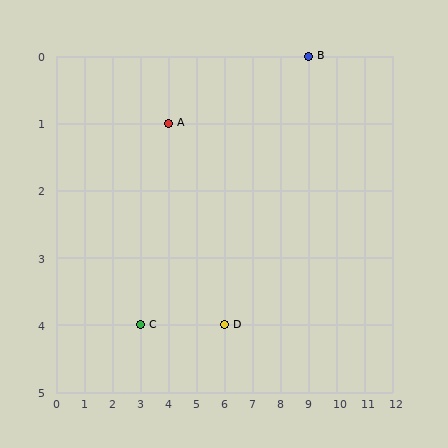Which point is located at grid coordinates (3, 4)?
Point C is at (3, 4).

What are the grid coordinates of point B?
Point B is at grid coordinates (9, 0).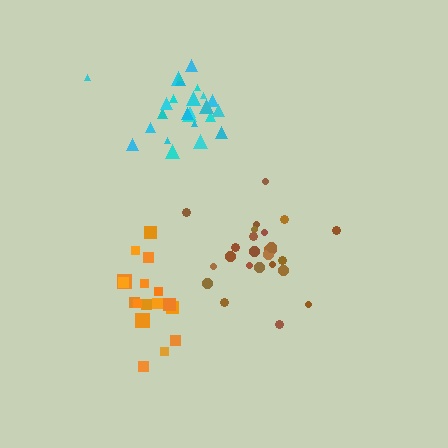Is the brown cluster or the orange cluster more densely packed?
Brown.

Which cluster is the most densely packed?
Cyan.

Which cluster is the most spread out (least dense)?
Orange.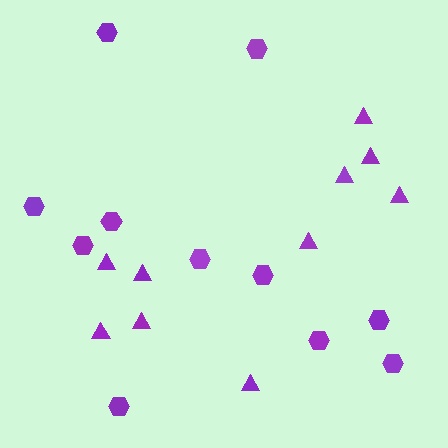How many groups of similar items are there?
There are 2 groups: one group of triangles (10) and one group of hexagons (11).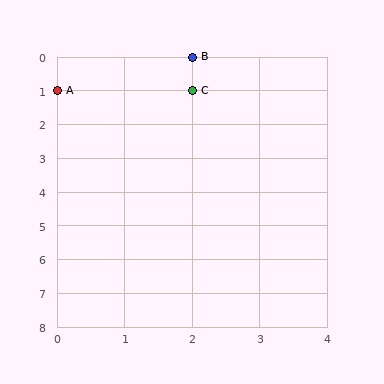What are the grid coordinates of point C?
Point C is at grid coordinates (2, 1).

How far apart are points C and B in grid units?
Points C and B are 1 row apart.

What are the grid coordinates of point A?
Point A is at grid coordinates (0, 1).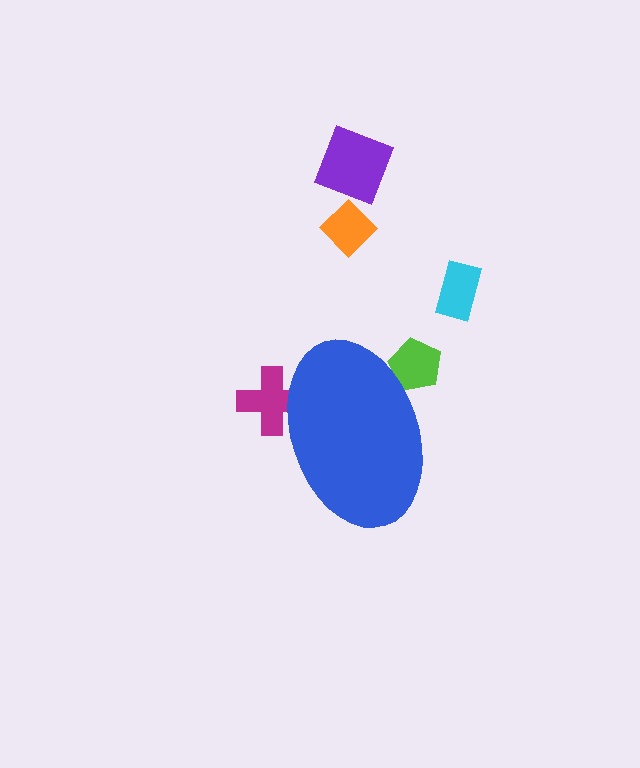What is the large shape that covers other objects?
A blue ellipse.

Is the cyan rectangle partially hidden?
No, the cyan rectangle is fully visible.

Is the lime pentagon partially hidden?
Yes, the lime pentagon is partially hidden behind the blue ellipse.